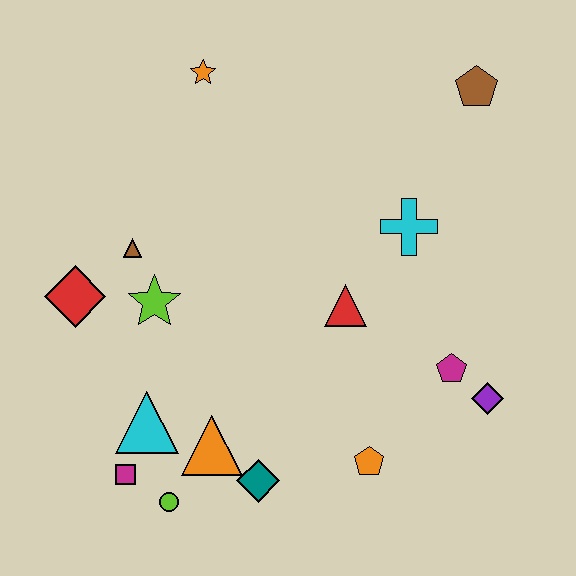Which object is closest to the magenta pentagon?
The purple diamond is closest to the magenta pentagon.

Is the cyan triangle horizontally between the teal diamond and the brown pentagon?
No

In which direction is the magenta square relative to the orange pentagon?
The magenta square is to the left of the orange pentagon.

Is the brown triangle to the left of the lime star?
Yes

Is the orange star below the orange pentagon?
No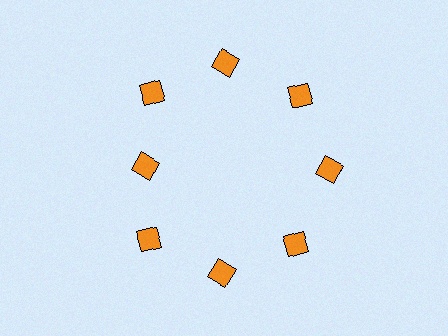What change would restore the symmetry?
The symmetry would be restored by moving it outward, back onto the ring so that all 8 diamonds sit at equal angles and equal distance from the center.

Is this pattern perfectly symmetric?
No. The 8 orange diamonds are arranged in a ring, but one element near the 9 o'clock position is pulled inward toward the center, breaking the 8-fold rotational symmetry.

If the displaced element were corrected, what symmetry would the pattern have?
It would have 8-fold rotational symmetry — the pattern would map onto itself every 45 degrees.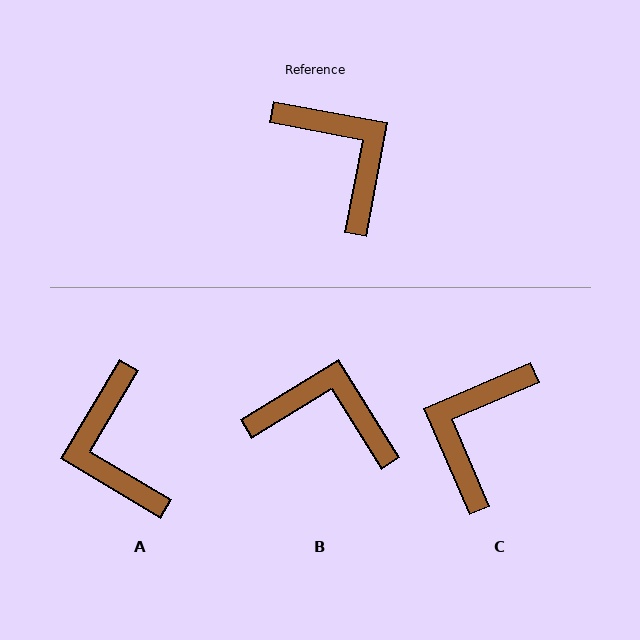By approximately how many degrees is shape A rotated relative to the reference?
Approximately 160 degrees counter-clockwise.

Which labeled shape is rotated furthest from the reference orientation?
A, about 160 degrees away.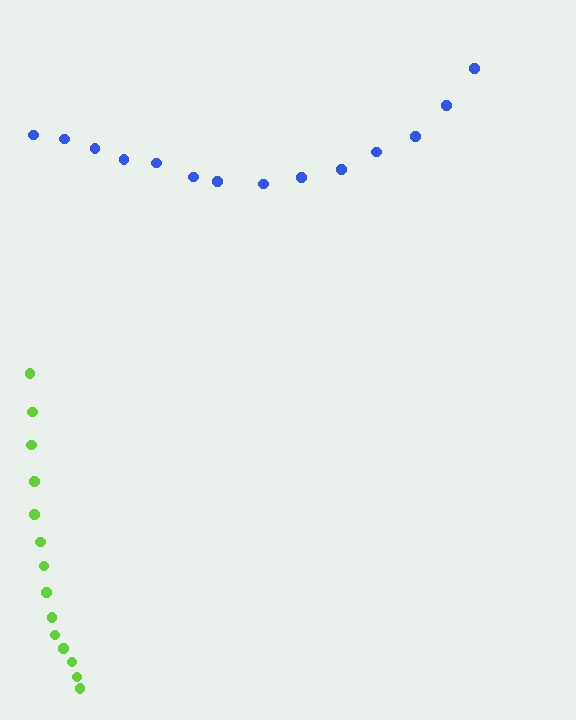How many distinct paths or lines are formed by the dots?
There are 2 distinct paths.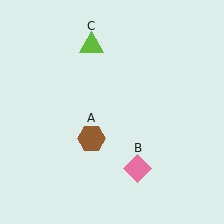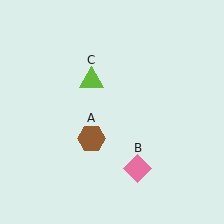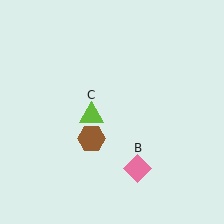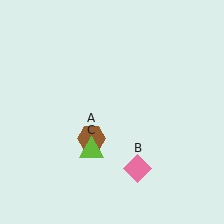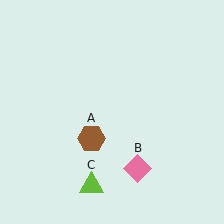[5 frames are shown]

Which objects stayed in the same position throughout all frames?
Brown hexagon (object A) and pink diamond (object B) remained stationary.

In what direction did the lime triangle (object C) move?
The lime triangle (object C) moved down.